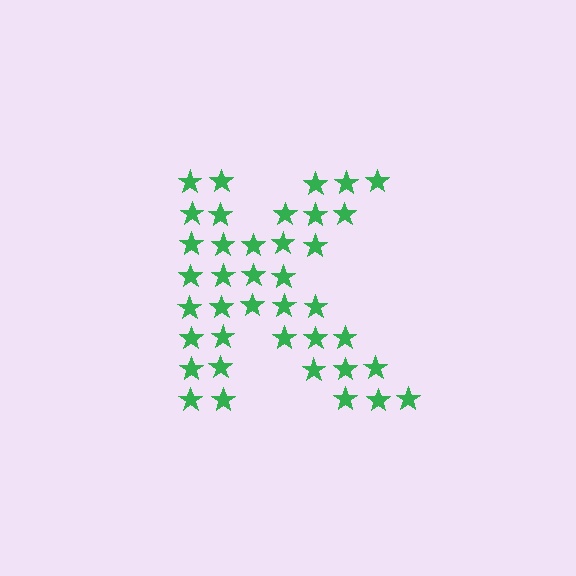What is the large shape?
The large shape is the letter K.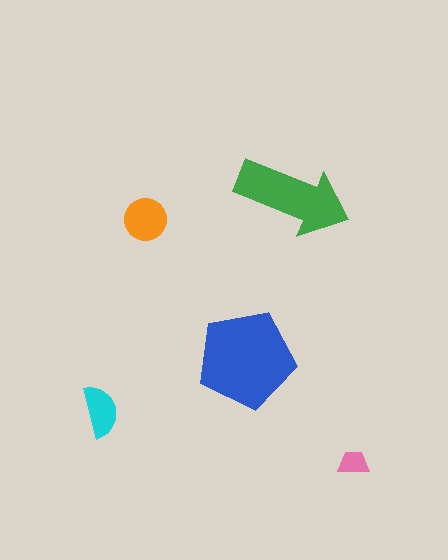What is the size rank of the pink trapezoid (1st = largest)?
5th.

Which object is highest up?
The green arrow is topmost.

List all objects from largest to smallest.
The blue pentagon, the green arrow, the orange circle, the cyan semicircle, the pink trapezoid.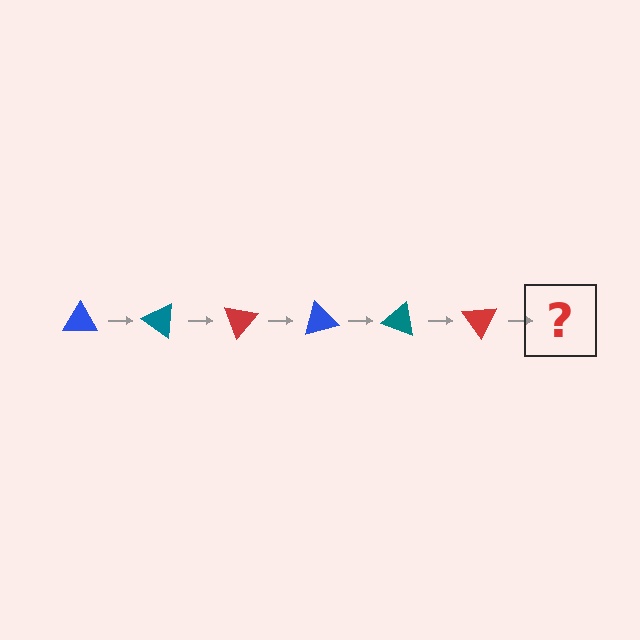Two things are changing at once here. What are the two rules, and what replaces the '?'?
The two rules are that it rotates 35 degrees each step and the color cycles through blue, teal, and red. The '?' should be a blue triangle, rotated 210 degrees from the start.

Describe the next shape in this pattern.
It should be a blue triangle, rotated 210 degrees from the start.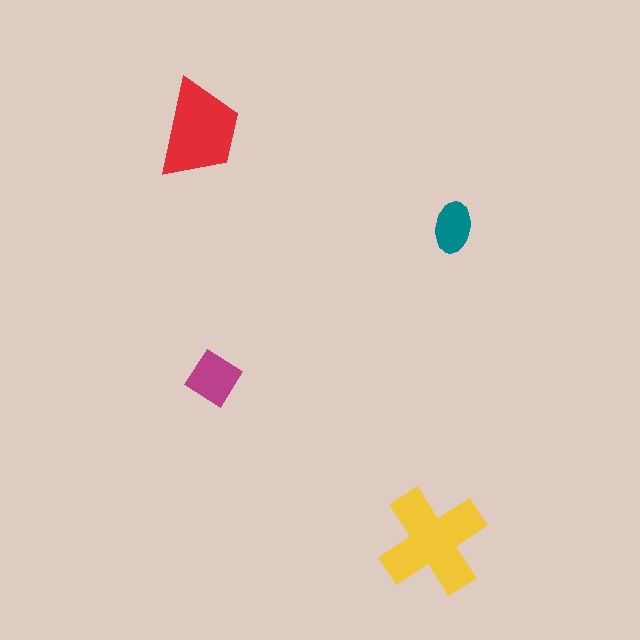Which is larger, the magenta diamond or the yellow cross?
The yellow cross.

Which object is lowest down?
The yellow cross is bottommost.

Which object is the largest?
The yellow cross.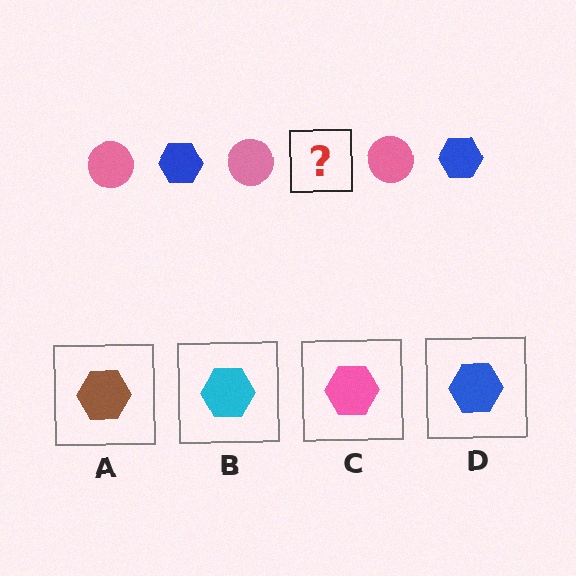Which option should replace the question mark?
Option D.